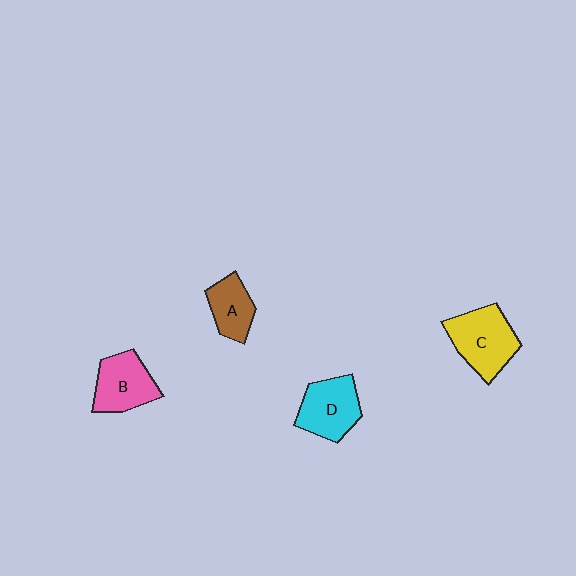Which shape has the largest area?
Shape C (yellow).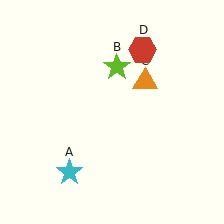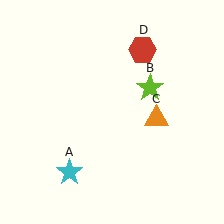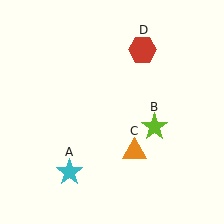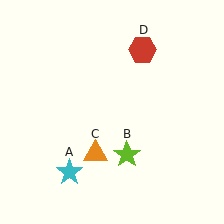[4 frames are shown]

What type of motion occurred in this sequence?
The lime star (object B), orange triangle (object C) rotated clockwise around the center of the scene.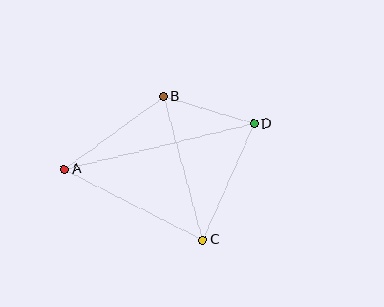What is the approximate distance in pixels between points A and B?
The distance between A and B is approximately 123 pixels.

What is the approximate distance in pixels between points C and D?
The distance between C and D is approximately 127 pixels.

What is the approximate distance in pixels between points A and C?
The distance between A and C is approximately 155 pixels.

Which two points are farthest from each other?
Points A and D are farthest from each other.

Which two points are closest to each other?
Points B and D are closest to each other.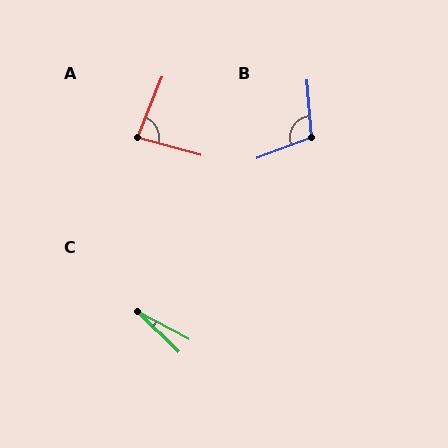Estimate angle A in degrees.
Approximately 84 degrees.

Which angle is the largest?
B, at approximately 106 degrees.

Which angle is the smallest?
C, at approximately 16 degrees.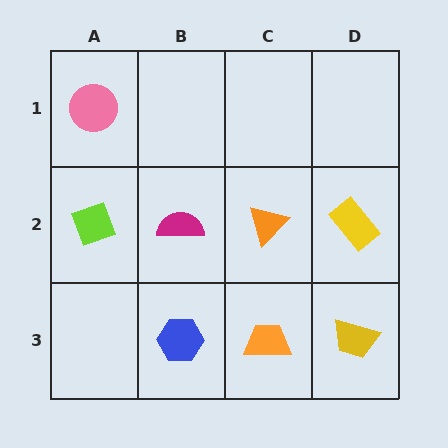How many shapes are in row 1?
1 shape.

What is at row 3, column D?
A yellow trapezoid.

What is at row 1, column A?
A pink circle.